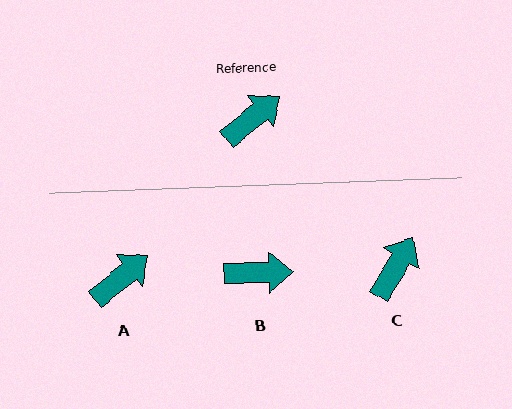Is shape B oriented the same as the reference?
No, it is off by about 38 degrees.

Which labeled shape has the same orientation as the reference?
A.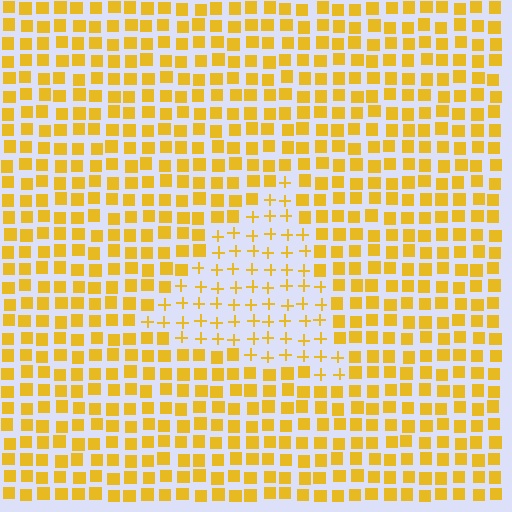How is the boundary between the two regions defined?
The boundary is defined by a change in element shape: plus signs inside vs. squares outside. All elements share the same color and spacing.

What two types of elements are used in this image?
The image uses plus signs inside the triangle region and squares outside it.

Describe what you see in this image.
The image is filled with small yellow elements arranged in a uniform grid. A triangle-shaped region contains plus signs, while the surrounding area contains squares. The boundary is defined purely by the change in element shape.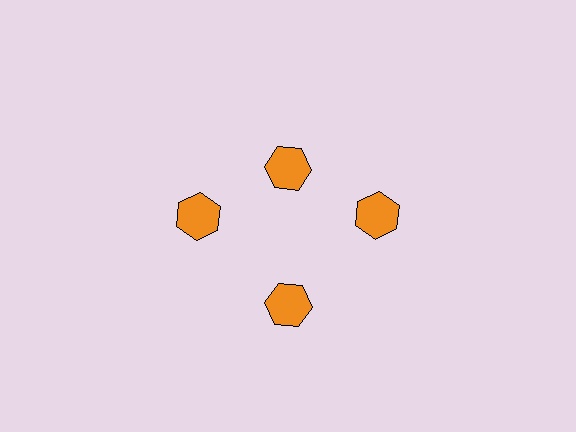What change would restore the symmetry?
The symmetry would be restored by moving it outward, back onto the ring so that all 4 hexagons sit at equal angles and equal distance from the center.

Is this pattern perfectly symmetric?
No. The 4 orange hexagons are arranged in a ring, but one element near the 12 o'clock position is pulled inward toward the center, breaking the 4-fold rotational symmetry.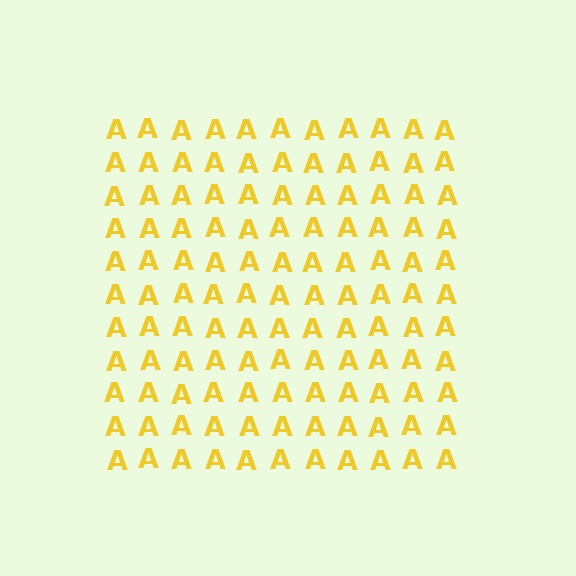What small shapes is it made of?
It is made of small letter A's.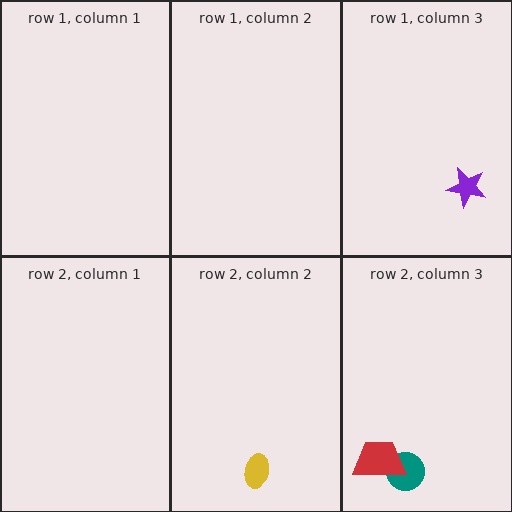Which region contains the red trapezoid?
The row 2, column 3 region.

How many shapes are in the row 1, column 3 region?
1.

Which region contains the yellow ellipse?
The row 2, column 2 region.